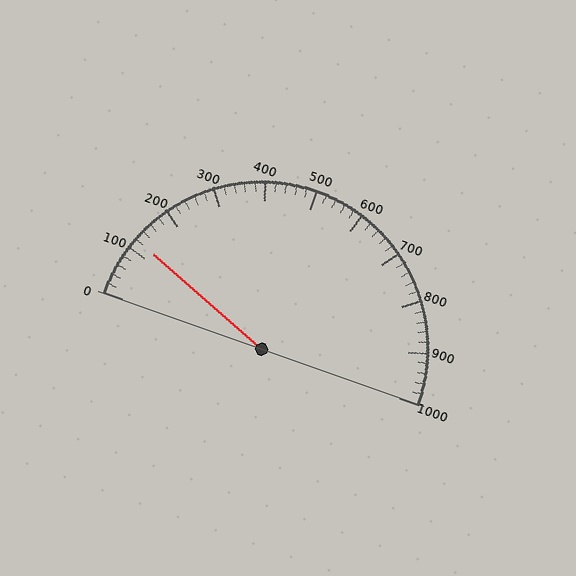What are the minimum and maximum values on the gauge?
The gauge ranges from 0 to 1000.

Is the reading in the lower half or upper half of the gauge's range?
The reading is in the lower half of the range (0 to 1000).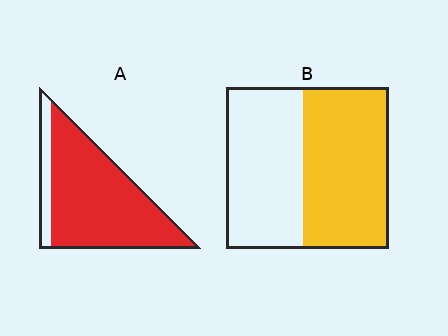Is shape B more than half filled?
Roughly half.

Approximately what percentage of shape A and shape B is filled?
A is approximately 85% and B is approximately 55%.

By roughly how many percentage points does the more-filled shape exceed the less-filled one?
By roughly 35 percentage points (A over B).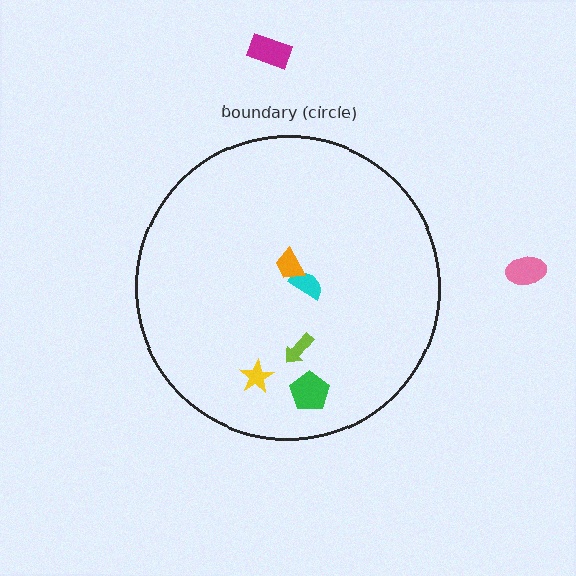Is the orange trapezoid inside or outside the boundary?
Inside.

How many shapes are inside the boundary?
5 inside, 2 outside.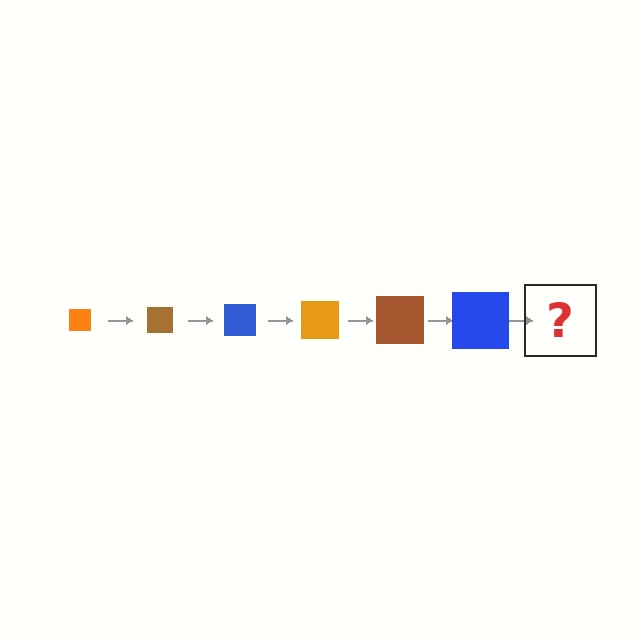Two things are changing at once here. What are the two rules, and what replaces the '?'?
The two rules are that the square grows larger each step and the color cycles through orange, brown, and blue. The '?' should be an orange square, larger than the previous one.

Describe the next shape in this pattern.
It should be an orange square, larger than the previous one.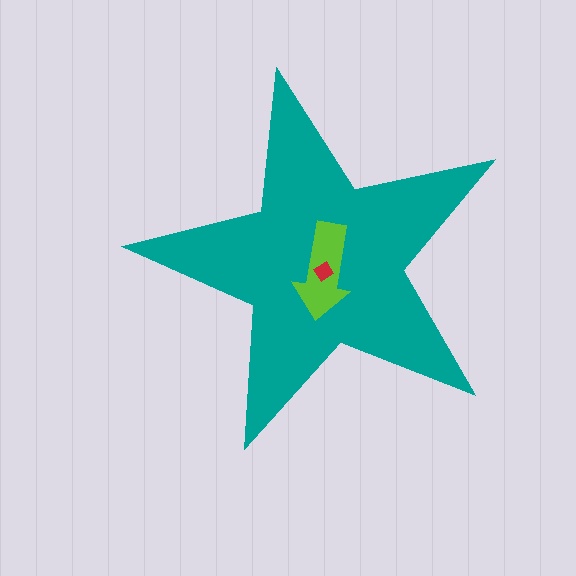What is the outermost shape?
The teal star.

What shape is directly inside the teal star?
The lime arrow.